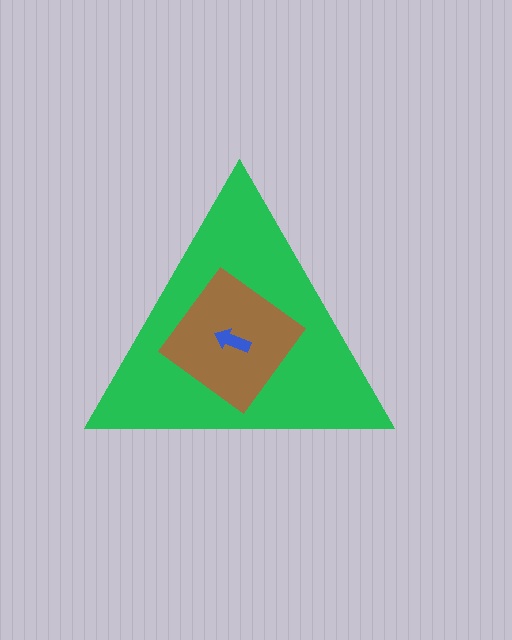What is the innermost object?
The blue arrow.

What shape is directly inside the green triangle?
The brown diamond.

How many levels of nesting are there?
3.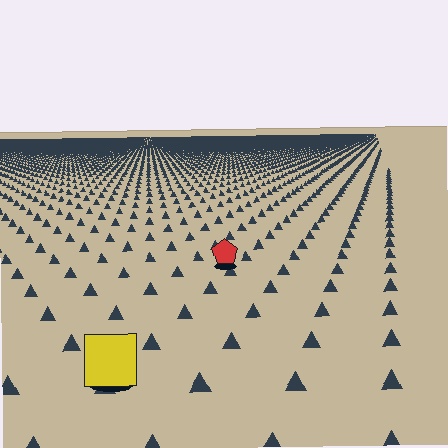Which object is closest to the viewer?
The yellow square is closest. The texture marks near it are larger and more spread out.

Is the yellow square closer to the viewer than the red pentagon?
Yes. The yellow square is closer — you can tell from the texture gradient: the ground texture is coarser near it.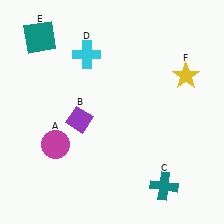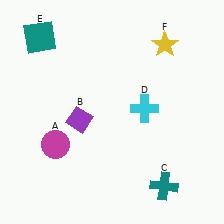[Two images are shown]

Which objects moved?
The objects that moved are: the cyan cross (D), the yellow star (F).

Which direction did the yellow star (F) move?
The yellow star (F) moved up.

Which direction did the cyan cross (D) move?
The cyan cross (D) moved right.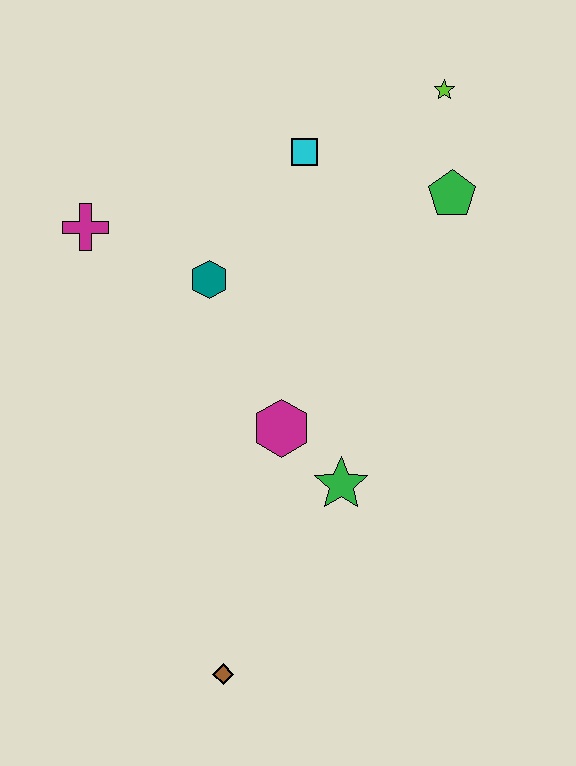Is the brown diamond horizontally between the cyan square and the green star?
No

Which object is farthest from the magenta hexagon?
The lime star is farthest from the magenta hexagon.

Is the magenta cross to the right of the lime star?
No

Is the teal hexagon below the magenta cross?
Yes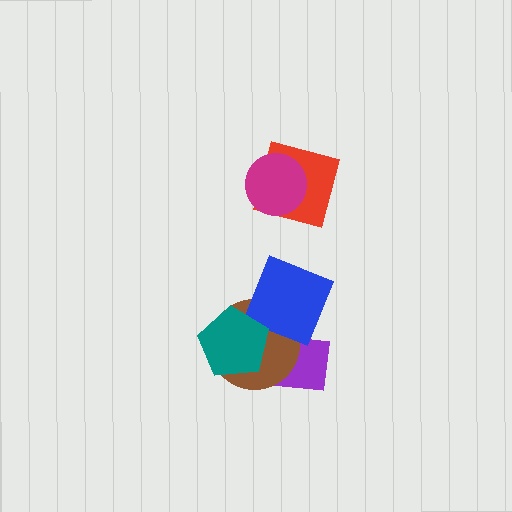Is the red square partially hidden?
Yes, it is partially covered by another shape.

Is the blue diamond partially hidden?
Yes, it is partially covered by another shape.